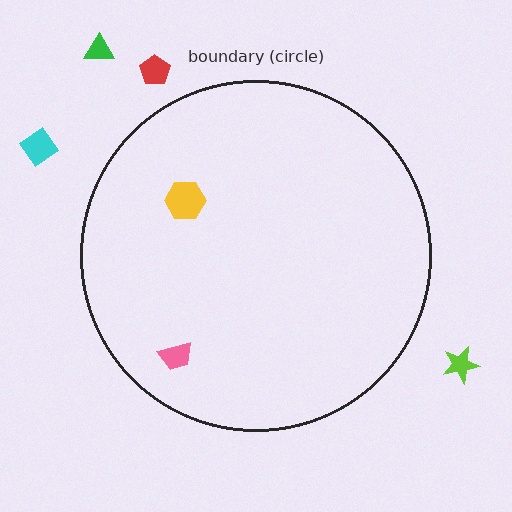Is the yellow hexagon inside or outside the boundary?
Inside.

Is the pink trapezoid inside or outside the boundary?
Inside.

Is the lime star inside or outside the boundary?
Outside.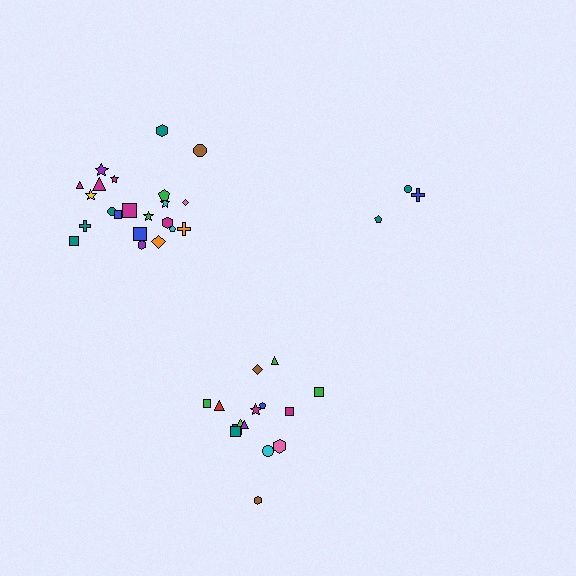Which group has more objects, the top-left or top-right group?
The top-left group.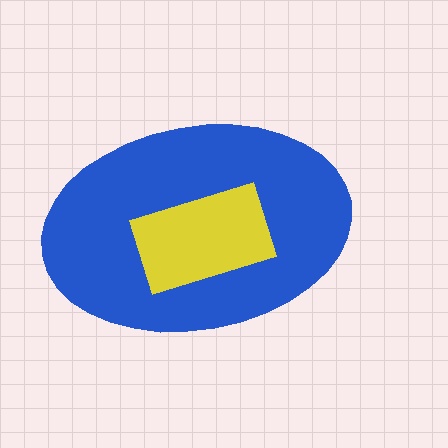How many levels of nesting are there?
2.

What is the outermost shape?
The blue ellipse.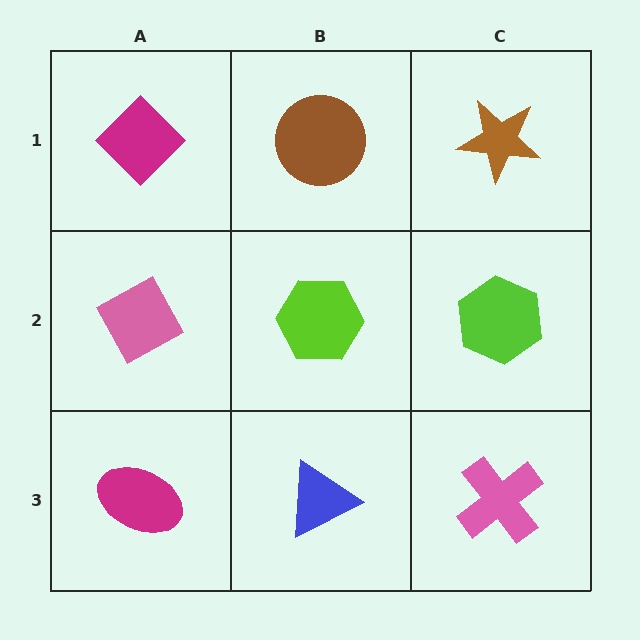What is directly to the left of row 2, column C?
A lime hexagon.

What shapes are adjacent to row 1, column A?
A pink diamond (row 2, column A), a brown circle (row 1, column B).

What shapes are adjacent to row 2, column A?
A magenta diamond (row 1, column A), a magenta ellipse (row 3, column A), a lime hexagon (row 2, column B).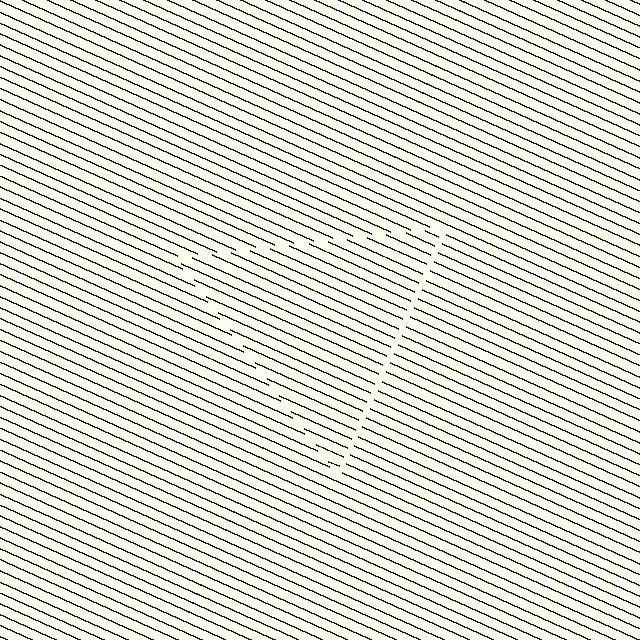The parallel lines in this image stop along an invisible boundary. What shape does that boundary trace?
An illusory triangle. The interior of the shape contains the same grating, shifted by half a period — the contour is defined by the phase discontinuity where line-ends from the inner and outer gratings abut.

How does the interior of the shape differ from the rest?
The interior of the shape contains the same grating, shifted by half a period — the contour is defined by the phase discontinuity where line-ends from the inner and outer gratings abut.